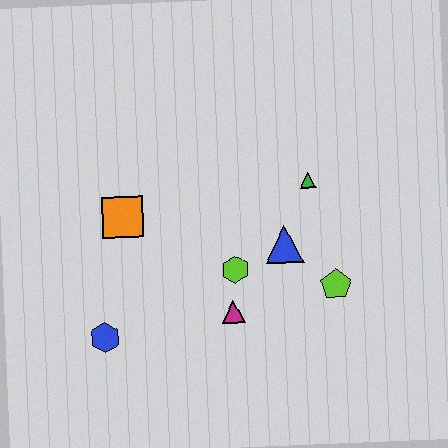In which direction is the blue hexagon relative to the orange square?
The blue hexagon is below the orange square.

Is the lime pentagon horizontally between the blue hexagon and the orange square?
No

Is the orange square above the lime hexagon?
Yes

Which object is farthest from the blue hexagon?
The green triangle is farthest from the blue hexagon.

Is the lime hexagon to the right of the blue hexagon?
Yes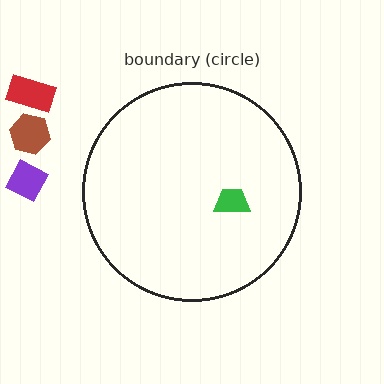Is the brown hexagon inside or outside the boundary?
Outside.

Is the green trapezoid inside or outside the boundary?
Inside.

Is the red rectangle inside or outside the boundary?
Outside.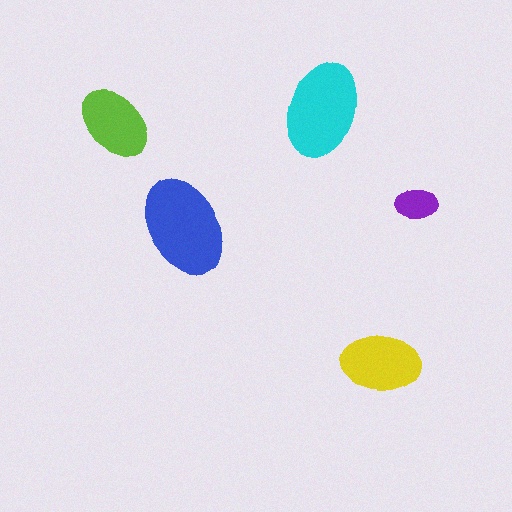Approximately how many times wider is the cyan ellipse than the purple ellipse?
About 2.5 times wider.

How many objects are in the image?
There are 5 objects in the image.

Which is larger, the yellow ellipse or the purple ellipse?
The yellow one.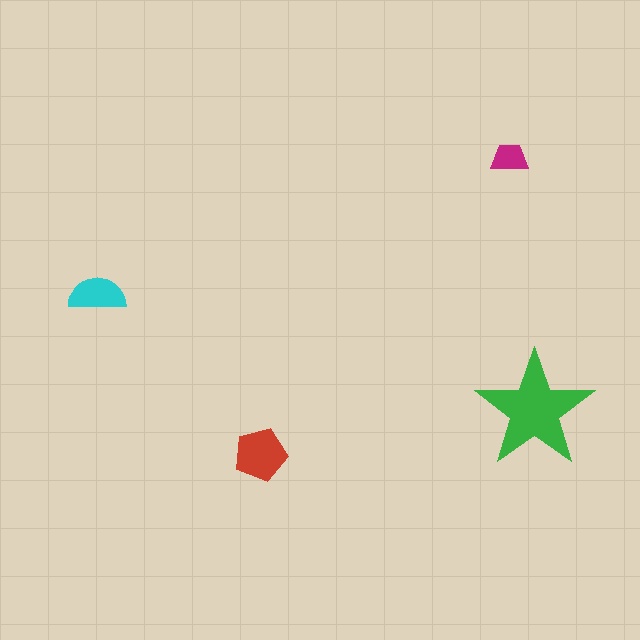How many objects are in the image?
There are 4 objects in the image.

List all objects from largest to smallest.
The green star, the red pentagon, the cyan semicircle, the magenta trapezoid.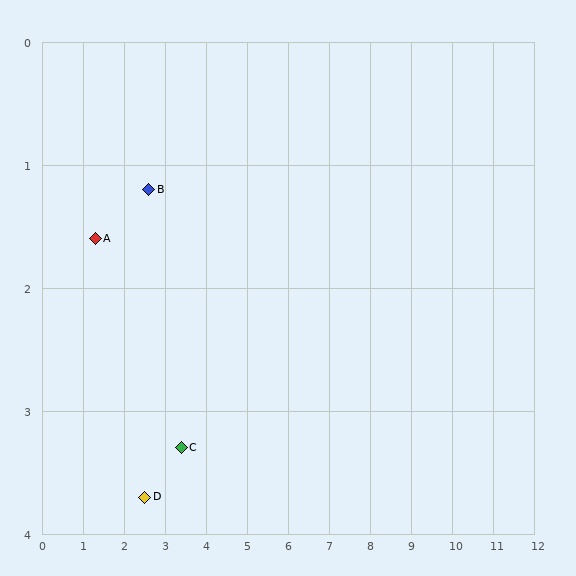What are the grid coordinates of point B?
Point B is at approximately (2.6, 1.2).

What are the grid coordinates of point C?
Point C is at approximately (3.4, 3.3).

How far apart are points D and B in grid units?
Points D and B are about 2.5 grid units apart.